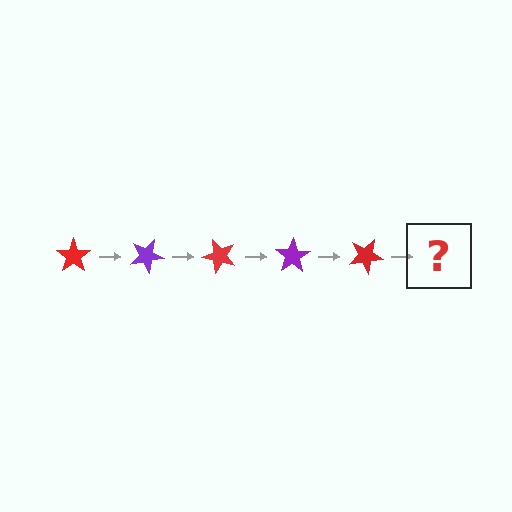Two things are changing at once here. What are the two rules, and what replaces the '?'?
The two rules are that it rotates 25 degrees each step and the color cycles through red and purple. The '?' should be a purple star, rotated 125 degrees from the start.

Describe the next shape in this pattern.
It should be a purple star, rotated 125 degrees from the start.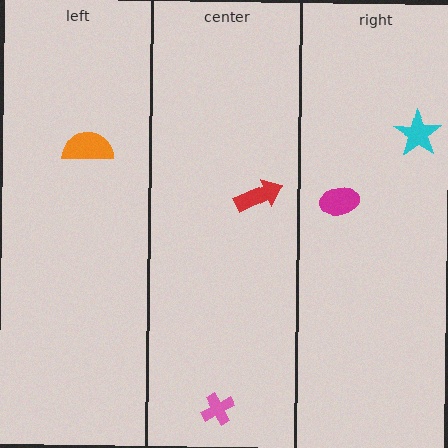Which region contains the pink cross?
The center region.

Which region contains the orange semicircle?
The left region.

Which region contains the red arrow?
The center region.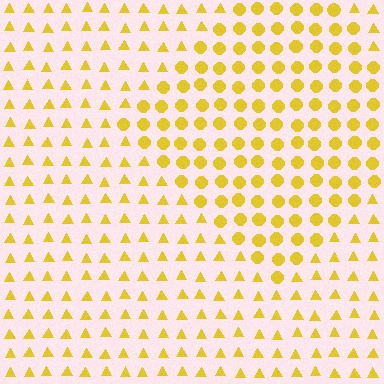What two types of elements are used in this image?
The image uses circles inside the diamond region and triangles outside it.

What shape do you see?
I see a diamond.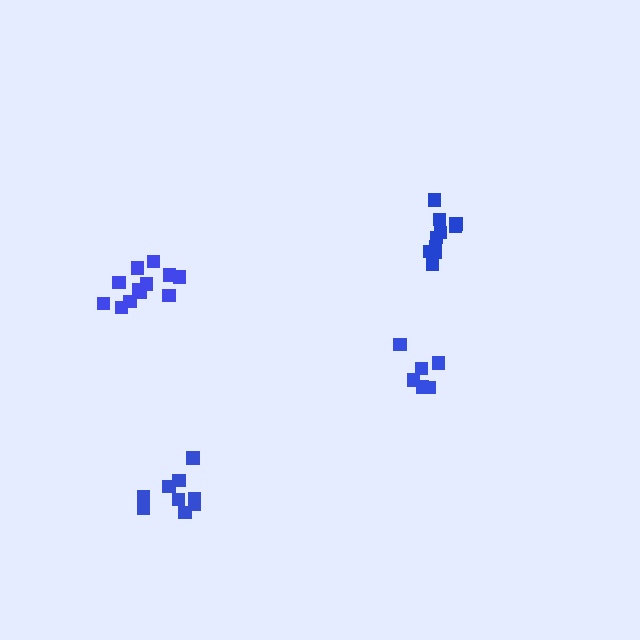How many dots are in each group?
Group 1: 12 dots, Group 2: 9 dots, Group 3: 6 dots, Group 4: 10 dots (37 total).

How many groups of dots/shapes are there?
There are 4 groups.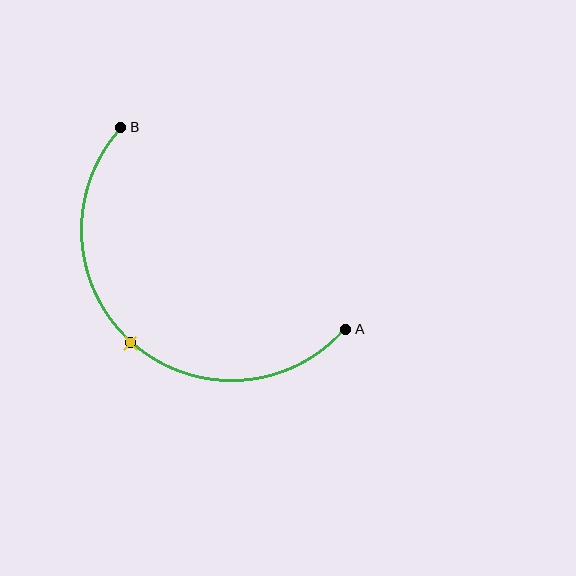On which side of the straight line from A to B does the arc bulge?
The arc bulges below and to the left of the straight line connecting A and B.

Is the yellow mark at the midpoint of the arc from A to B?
Yes. The yellow mark lies on the arc at equal arc-length from both A and B — it is the arc midpoint.